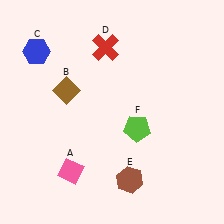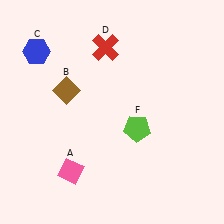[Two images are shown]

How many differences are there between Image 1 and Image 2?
There is 1 difference between the two images.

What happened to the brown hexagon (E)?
The brown hexagon (E) was removed in Image 2. It was in the bottom-right area of Image 1.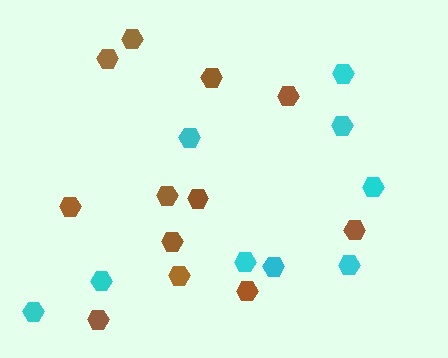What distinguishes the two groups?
There are 2 groups: one group of brown hexagons (12) and one group of cyan hexagons (9).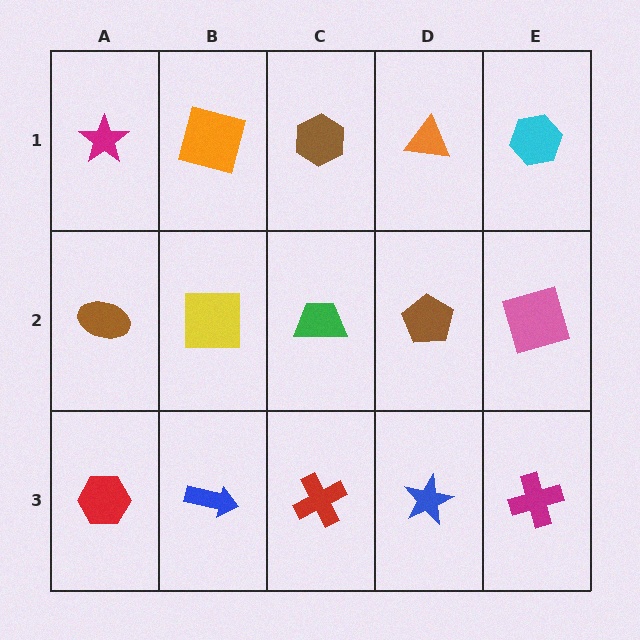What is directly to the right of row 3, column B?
A red cross.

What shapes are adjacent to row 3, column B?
A yellow square (row 2, column B), a red hexagon (row 3, column A), a red cross (row 3, column C).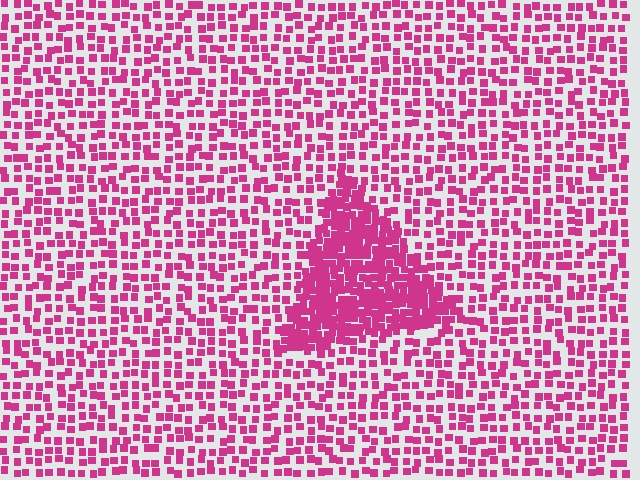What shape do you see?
I see a triangle.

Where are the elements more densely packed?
The elements are more densely packed inside the triangle boundary.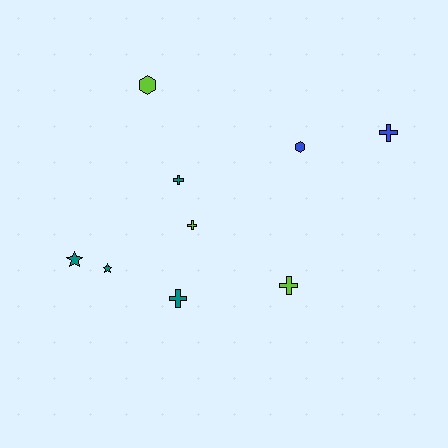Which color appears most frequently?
Teal, with 4 objects.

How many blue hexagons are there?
There is 1 blue hexagon.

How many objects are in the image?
There are 9 objects.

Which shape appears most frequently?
Cross, with 5 objects.